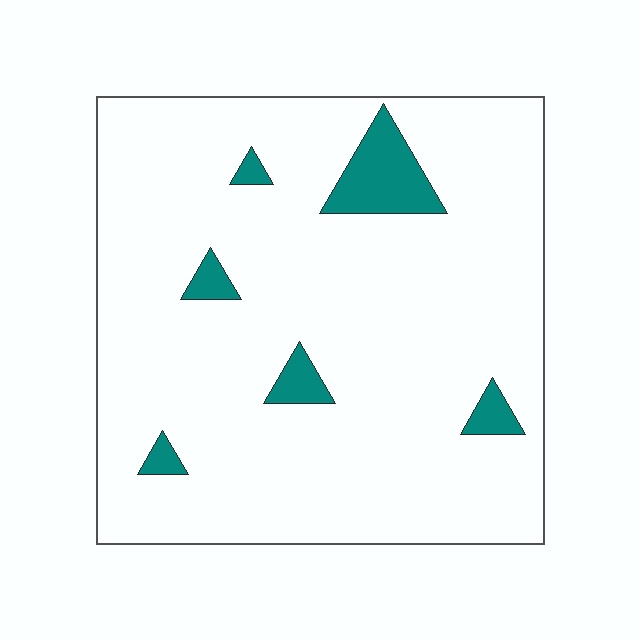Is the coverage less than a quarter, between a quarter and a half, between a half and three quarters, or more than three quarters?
Less than a quarter.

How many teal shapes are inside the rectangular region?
6.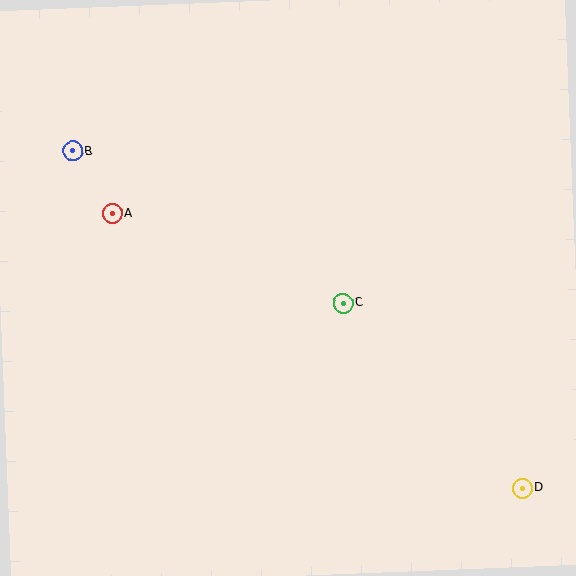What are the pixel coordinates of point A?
Point A is at (112, 213).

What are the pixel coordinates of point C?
Point C is at (343, 303).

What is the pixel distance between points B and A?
The distance between B and A is 74 pixels.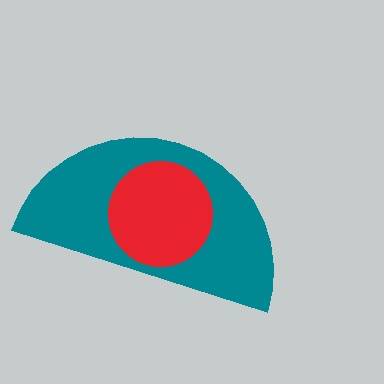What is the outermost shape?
The teal semicircle.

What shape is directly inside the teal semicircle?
The red circle.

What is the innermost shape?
The red circle.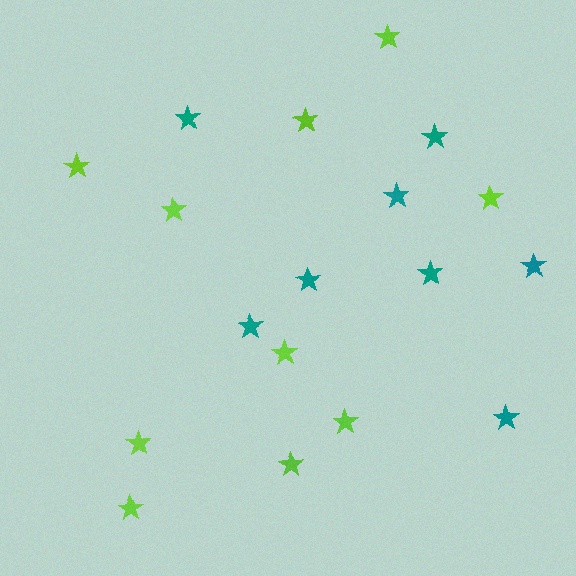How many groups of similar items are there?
There are 2 groups: one group of lime stars (10) and one group of teal stars (8).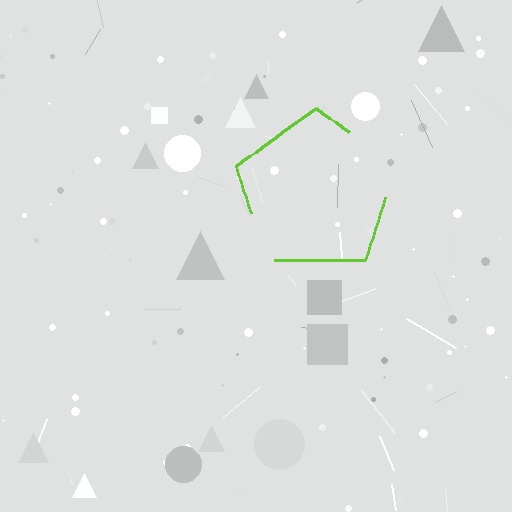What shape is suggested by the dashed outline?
The dashed outline suggests a pentagon.